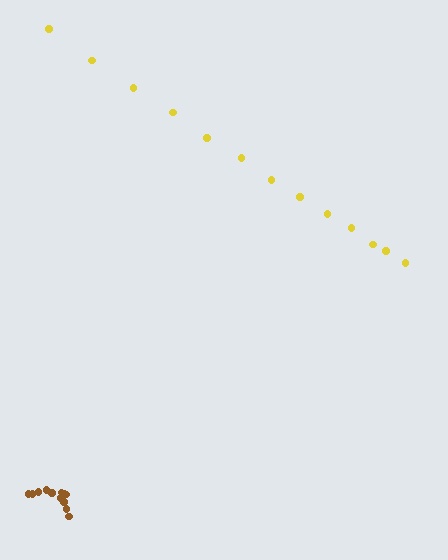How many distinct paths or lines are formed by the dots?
There are 2 distinct paths.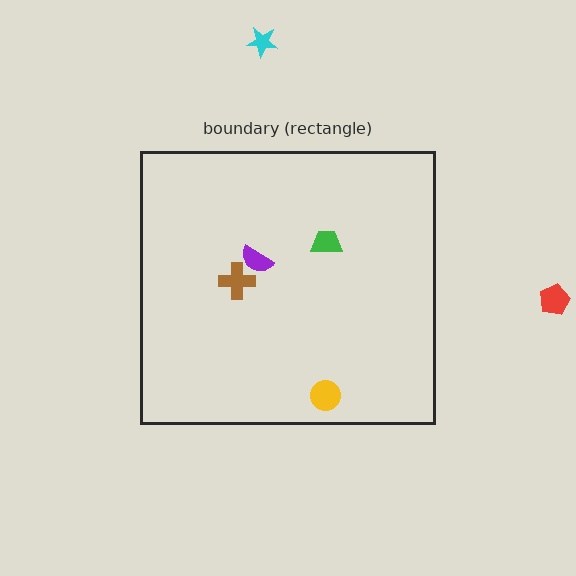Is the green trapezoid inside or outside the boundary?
Inside.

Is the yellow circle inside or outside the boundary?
Inside.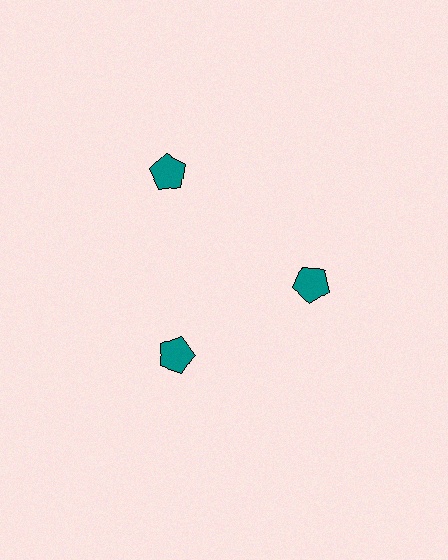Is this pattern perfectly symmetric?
No. The 3 teal pentagons are arranged in a ring, but one element near the 11 o'clock position is pushed outward from the center, breaking the 3-fold rotational symmetry.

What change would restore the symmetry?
The symmetry would be restored by moving it inward, back onto the ring so that all 3 pentagons sit at equal angles and equal distance from the center.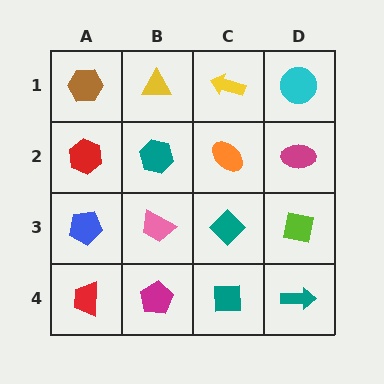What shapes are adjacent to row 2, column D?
A cyan circle (row 1, column D), a lime square (row 3, column D), an orange ellipse (row 2, column C).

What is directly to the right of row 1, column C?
A cyan circle.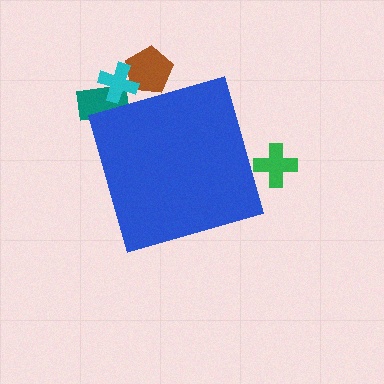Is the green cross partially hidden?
Yes, the green cross is partially hidden behind the blue diamond.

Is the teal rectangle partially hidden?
Yes, the teal rectangle is partially hidden behind the blue diamond.